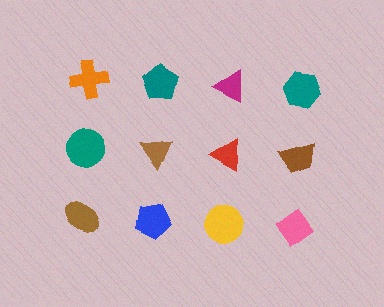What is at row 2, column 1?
A teal circle.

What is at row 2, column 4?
A brown trapezoid.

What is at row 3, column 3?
A yellow circle.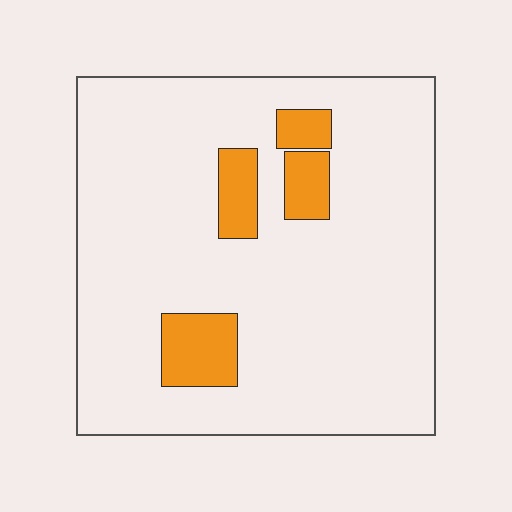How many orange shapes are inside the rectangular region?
4.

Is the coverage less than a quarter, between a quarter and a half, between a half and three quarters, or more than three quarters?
Less than a quarter.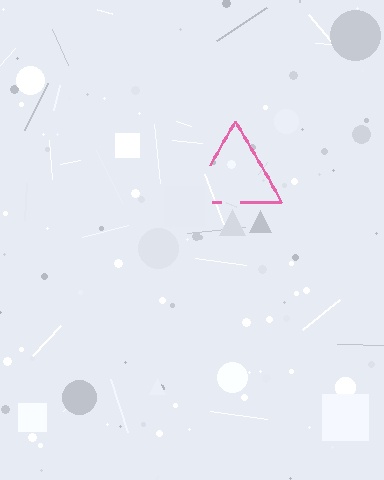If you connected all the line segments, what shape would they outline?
They would outline a triangle.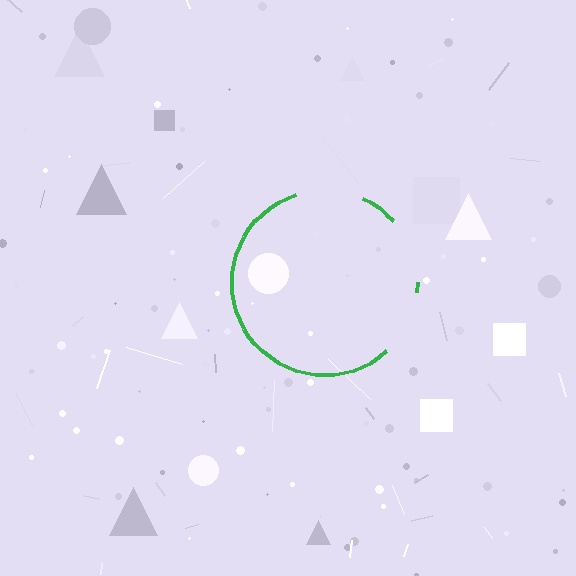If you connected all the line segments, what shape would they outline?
They would outline a circle.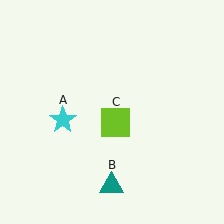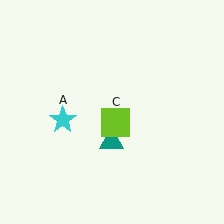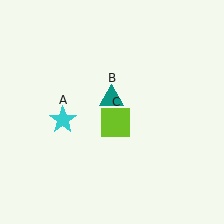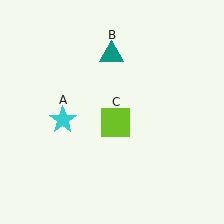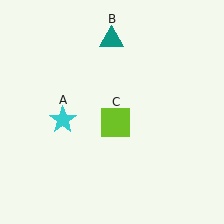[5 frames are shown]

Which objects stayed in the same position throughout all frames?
Cyan star (object A) and lime square (object C) remained stationary.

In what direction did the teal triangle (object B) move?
The teal triangle (object B) moved up.